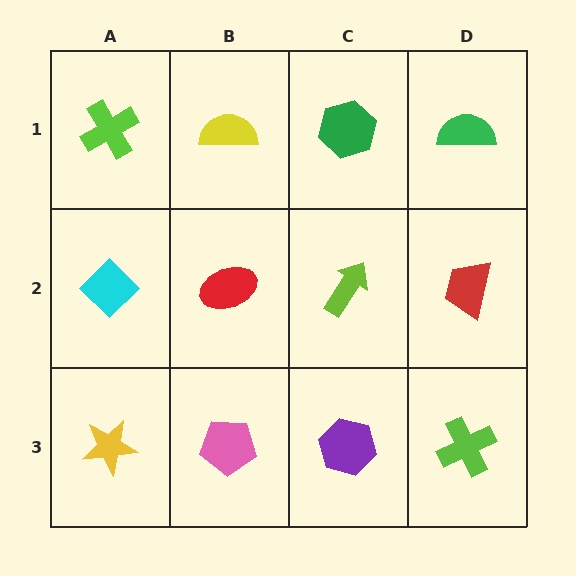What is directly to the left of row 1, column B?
A lime cross.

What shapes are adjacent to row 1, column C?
A lime arrow (row 2, column C), a yellow semicircle (row 1, column B), a green semicircle (row 1, column D).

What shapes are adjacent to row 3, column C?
A lime arrow (row 2, column C), a pink pentagon (row 3, column B), a lime cross (row 3, column D).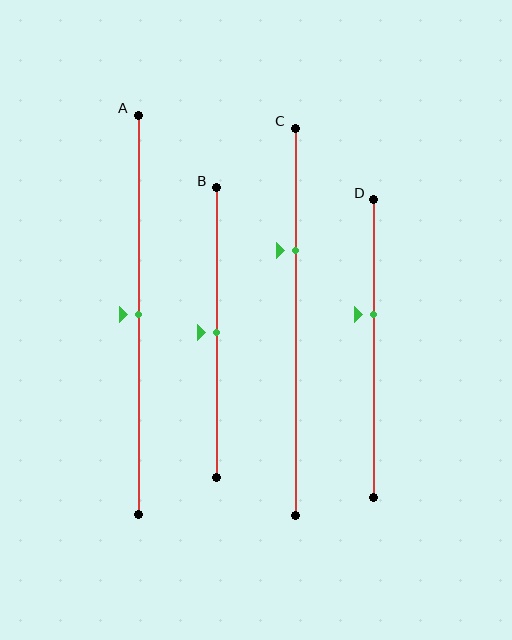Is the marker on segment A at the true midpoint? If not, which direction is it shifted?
Yes, the marker on segment A is at the true midpoint.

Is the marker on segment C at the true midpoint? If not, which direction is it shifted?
No, the marker on segment C is shifted upward by about 18% of the segment length.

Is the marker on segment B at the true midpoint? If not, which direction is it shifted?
Yes, the marker on segment B is at the true midpoint.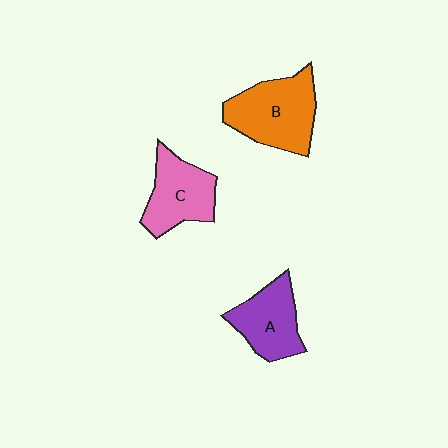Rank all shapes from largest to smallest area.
From largest to smallest: B (orange), C (pink), A (purple).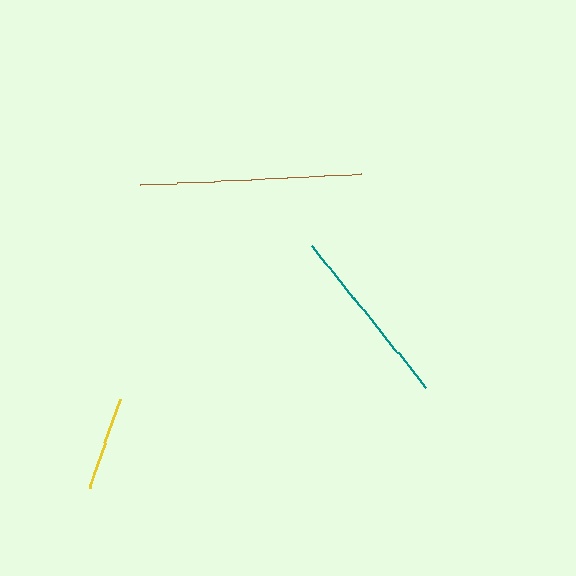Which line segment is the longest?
The brown line is the longest at approximately 222 pixels.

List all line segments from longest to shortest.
From longest to shortest: brown, teal, yellow.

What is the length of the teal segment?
The teal segment is approximately 182 pixels long.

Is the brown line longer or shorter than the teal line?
The brown line is longer than the teal line.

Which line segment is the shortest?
The yellow line is the shortest at approximately 94 pixels.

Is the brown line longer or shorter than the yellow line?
The brown line is longer than the yellow line.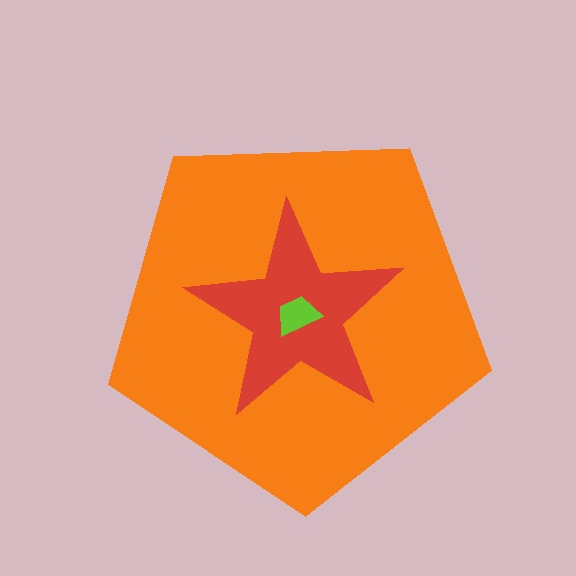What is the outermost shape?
The orange pentagon.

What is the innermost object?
The lime trapezoid.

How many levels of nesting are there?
3.